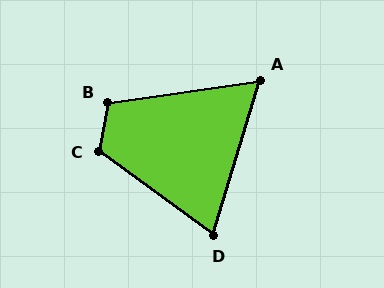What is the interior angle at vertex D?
Approximately 71 degrees (acute).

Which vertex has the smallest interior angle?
A, at approximately 65 degrees.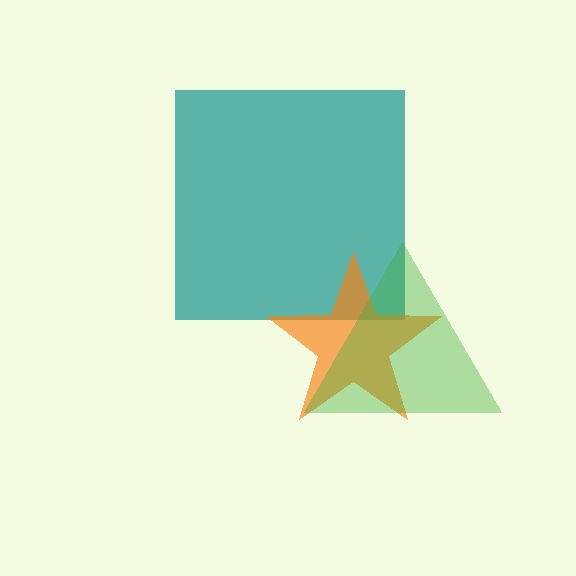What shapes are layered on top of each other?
The layered shapes are: a teal square, an orange star, a green triangle.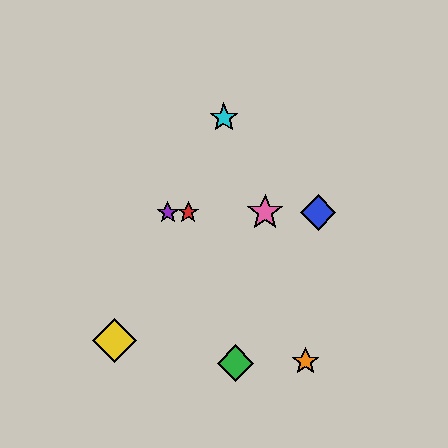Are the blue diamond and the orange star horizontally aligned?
No, the blue diamond is at y≈212 and the orange star is at y≈362.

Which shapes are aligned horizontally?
The red star, the blue diamond, the purple star, the pink star are aligned horizontally.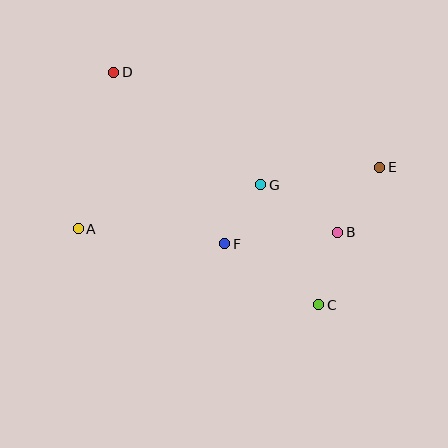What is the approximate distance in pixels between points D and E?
The distance between D and E is approximately 283 pixels.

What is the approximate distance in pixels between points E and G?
The distance between E and G is approximately 120 pixels.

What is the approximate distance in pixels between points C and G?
The distance between C and G is approximately 133 pixels.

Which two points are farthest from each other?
Points C and D are farthest from each other.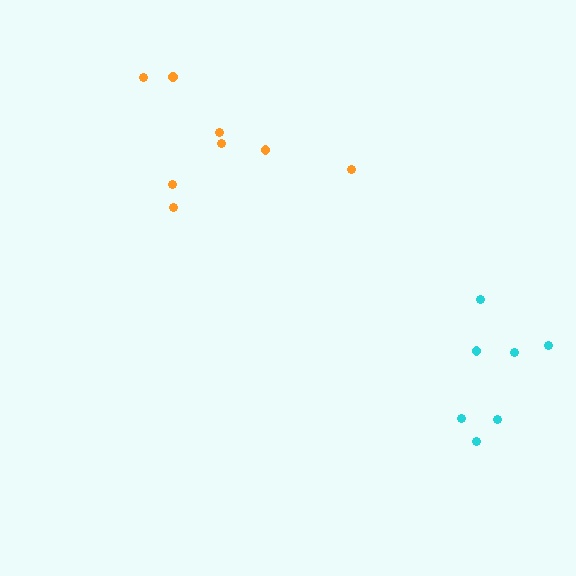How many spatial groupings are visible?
There are 2 spatial groupings.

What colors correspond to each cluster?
The clusters are colored: cyan, orange.